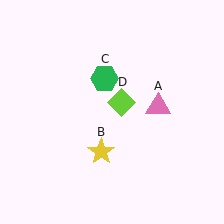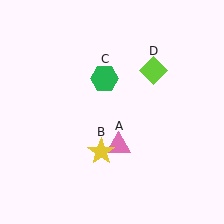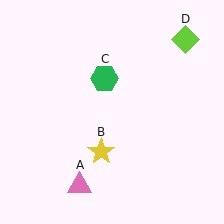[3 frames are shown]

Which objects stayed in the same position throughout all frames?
Yellow star (object B) and green hexagon (object C) remained stationary.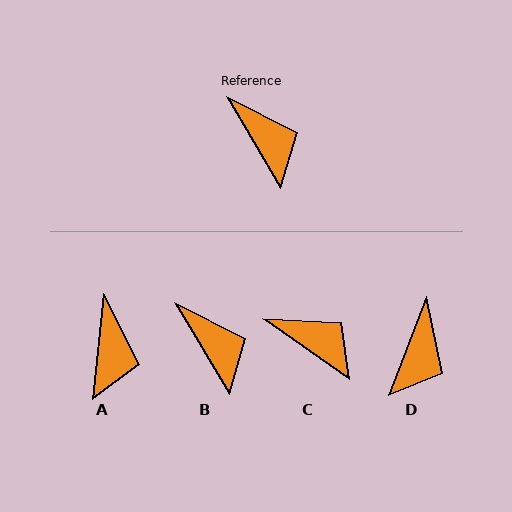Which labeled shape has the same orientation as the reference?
B.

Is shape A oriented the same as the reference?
No, it is off by about 37 degrees.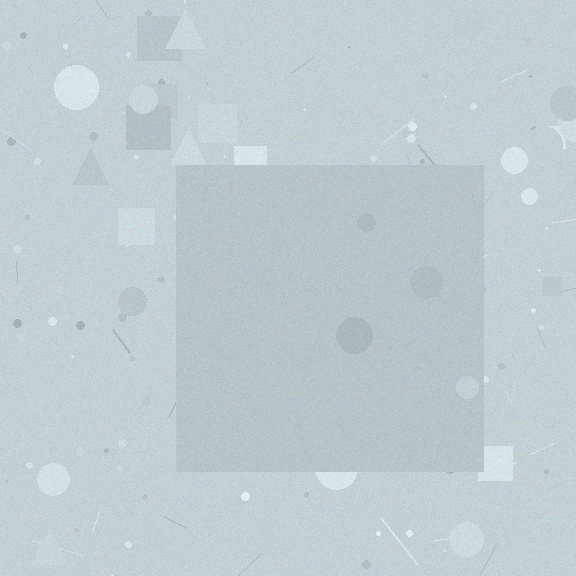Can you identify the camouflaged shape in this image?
The camouflaged shape is a square.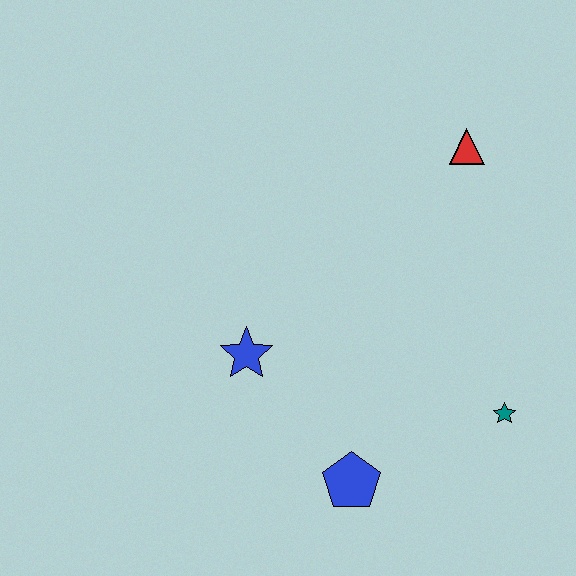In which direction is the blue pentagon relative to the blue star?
The blue pentagon is below the blue star.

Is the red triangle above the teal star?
Yes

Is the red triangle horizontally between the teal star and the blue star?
Yes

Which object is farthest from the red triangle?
The blue pentagon is farthest from the red triangle.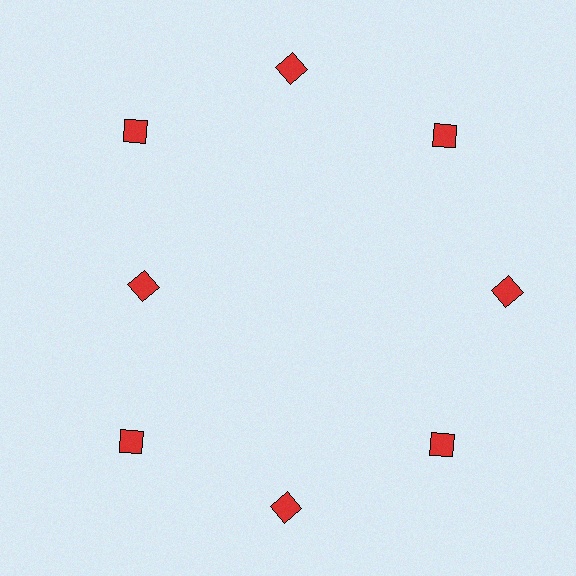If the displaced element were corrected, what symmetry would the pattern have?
It would have 8-fold rotational symmetry — the pattern would map onto itself every 45 degrees.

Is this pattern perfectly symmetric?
No. The 8 red diamonds are arranged in a ring, but one element near the 9 o'clock position is pulled inward toward the center, breaking the 8-fold rotational symmetry.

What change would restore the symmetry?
The symmetry would be restored by moving it outward, back onto the ring so that all 8 diamonds sit at equal angles and equal distance from the center.